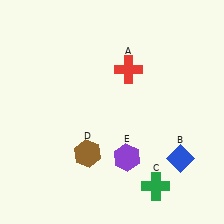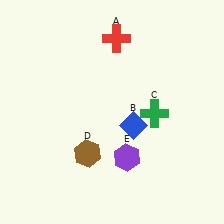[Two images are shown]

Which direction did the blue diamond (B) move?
The blue diamond (B) moved left.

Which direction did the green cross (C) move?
The green cross (C) moved up.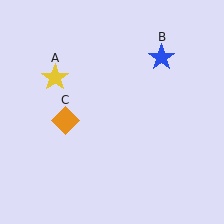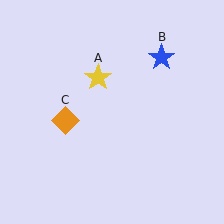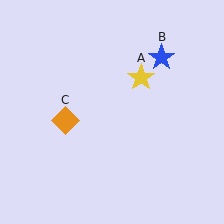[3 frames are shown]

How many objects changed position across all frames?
1 object changed position: yellow star (object A).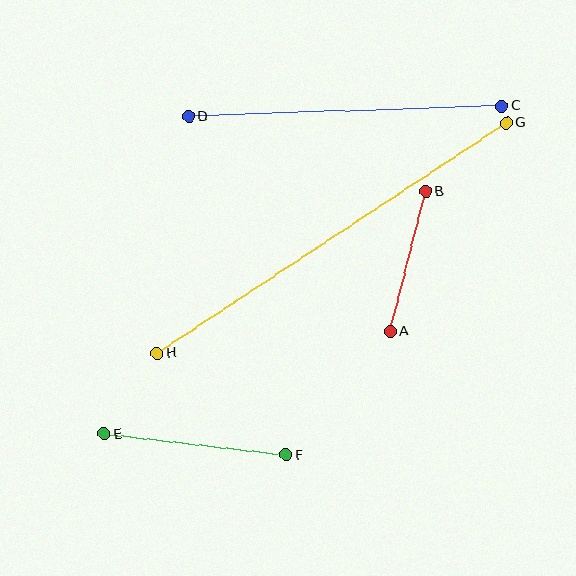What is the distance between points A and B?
The distance is approximately 144 pixels.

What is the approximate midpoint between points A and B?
The midpoint is at approximately (408, 261) pixels.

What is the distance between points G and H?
The distance is approximately 419 pixels.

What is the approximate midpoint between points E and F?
The midpoint is at approximately (195, 444) pixels.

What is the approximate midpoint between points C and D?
The midpoint is at approximately (345, 111) pixels.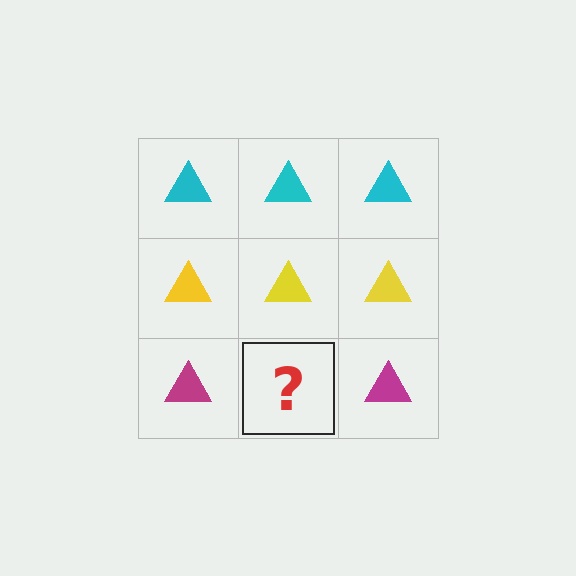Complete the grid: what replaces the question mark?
The question mark should be replaced with a magenta triangle.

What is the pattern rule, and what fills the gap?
The rule is that each row has a consistent color. The gap should be filled with a magenta triangle.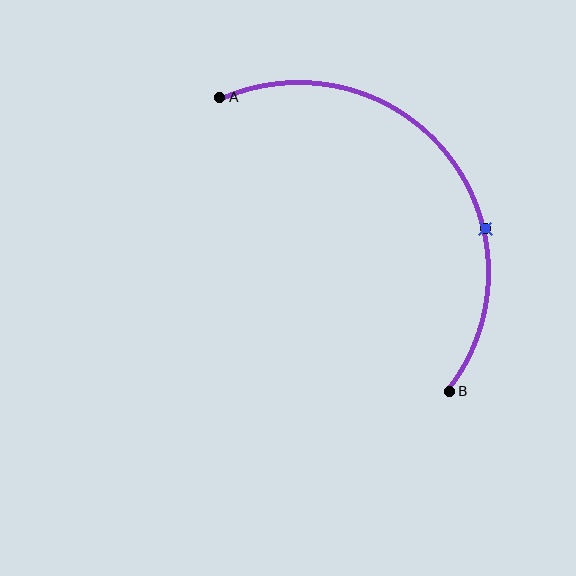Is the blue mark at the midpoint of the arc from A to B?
No. The blue mark lies on the arc but is closer to endpoint B. The arc midpoint would be at the point on the curve equidistant along the arc from both A and B.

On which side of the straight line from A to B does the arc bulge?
The arc bulges above and to the right of the straight line connecting A and B.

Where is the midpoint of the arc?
The arc midpoint is the point on the curve farthest from the straight line joining A and B. It sits above and to the right of that line.